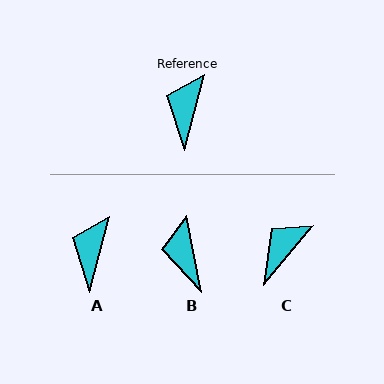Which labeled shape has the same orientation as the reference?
A.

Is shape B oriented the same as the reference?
No, it is off by about 26 degrees.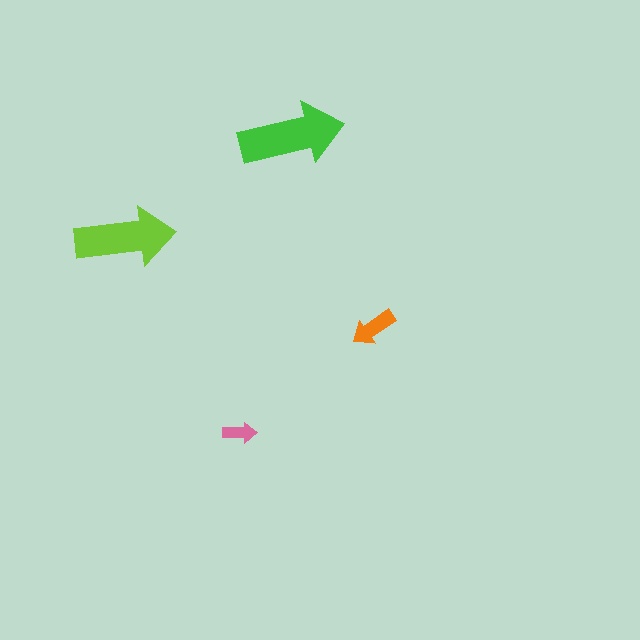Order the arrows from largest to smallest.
the green one, the lime one, the orange one, the pink one.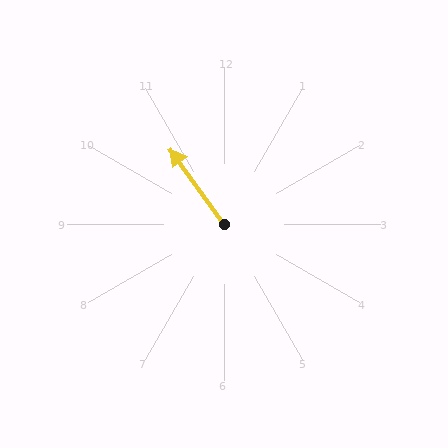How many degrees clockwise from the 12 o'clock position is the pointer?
Approximately 325 degrees.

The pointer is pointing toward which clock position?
Roughly 11 o'clock.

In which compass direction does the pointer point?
Northwest.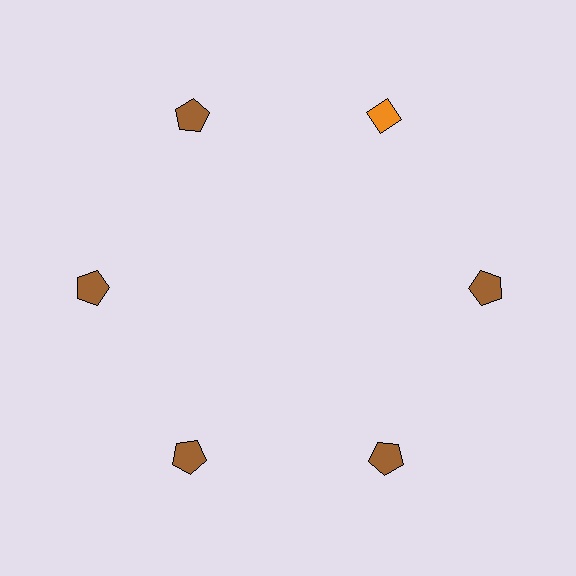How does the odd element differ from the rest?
It differs in both color (orange instead of brown) and shape (diamond instead of pentagon).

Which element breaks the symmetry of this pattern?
The orange diamond at roughly the 1 o'clock position breaks the symmetry. All other shapes are brown pentagons.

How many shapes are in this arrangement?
There are 6 shapes arranged in a ring pattern.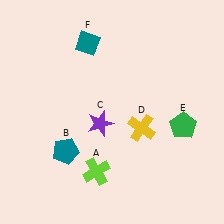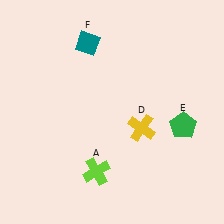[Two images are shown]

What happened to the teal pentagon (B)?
The teal pentagon (B) was removed in Image 2. It was in the bottom-left area of Image 1.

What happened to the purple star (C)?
The purple star (C) was removed in Image 2. It was in the bottom-left area of Image 1.